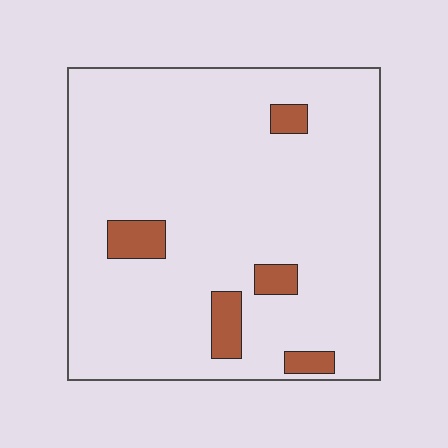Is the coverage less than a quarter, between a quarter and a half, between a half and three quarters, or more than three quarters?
Less than a quarter.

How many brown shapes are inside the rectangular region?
5.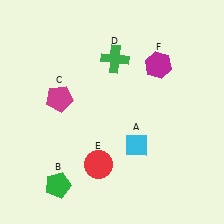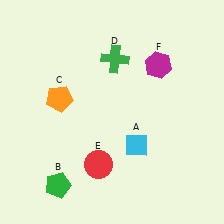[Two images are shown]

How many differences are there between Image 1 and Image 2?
There is 1 difference between the two images.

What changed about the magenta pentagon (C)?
In Image 1, C is magenta. In Image 2, it changed to orange.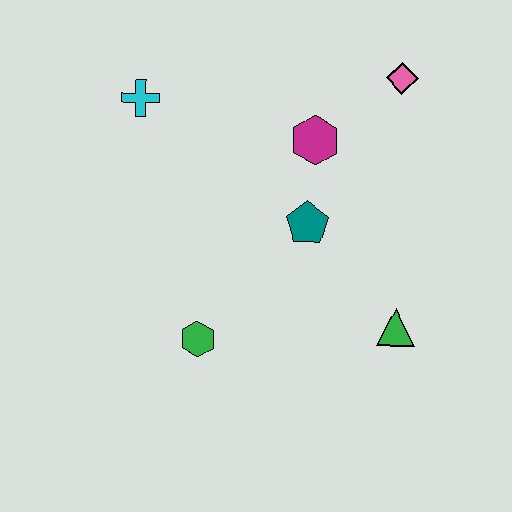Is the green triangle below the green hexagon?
No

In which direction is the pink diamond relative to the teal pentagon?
The pink diamond is above the teal pentagon.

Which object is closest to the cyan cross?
The magenta hexagon is closest to the cyan cross.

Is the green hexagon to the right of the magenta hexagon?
No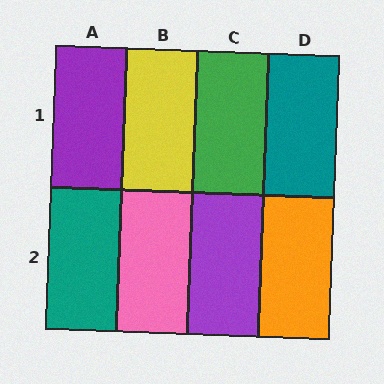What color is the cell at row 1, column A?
Purple.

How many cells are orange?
1 cell is orange.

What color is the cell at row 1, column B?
Yellow.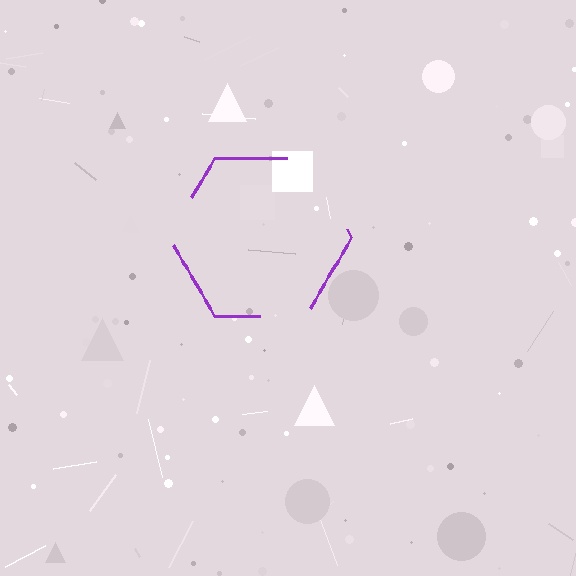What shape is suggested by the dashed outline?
The dashed outline suggests a hexagon.